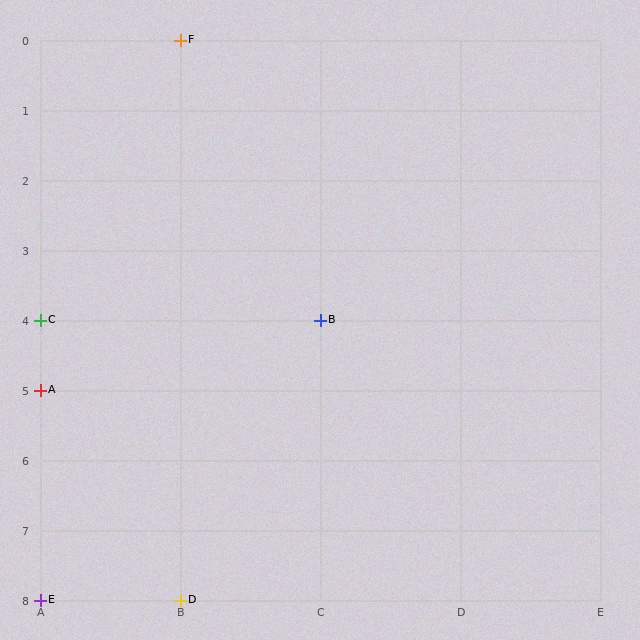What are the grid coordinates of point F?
Point F is at grid coordinates (B, 0).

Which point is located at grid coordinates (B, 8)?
Point D is at (B, 8).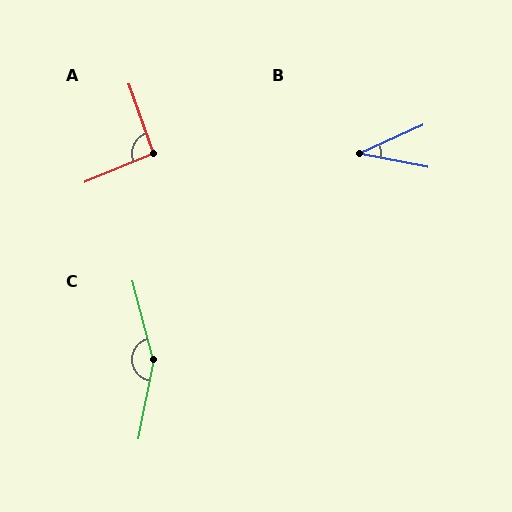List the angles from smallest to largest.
B (35°), A (93°), C (154°).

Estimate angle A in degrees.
Approximately 93 degrees.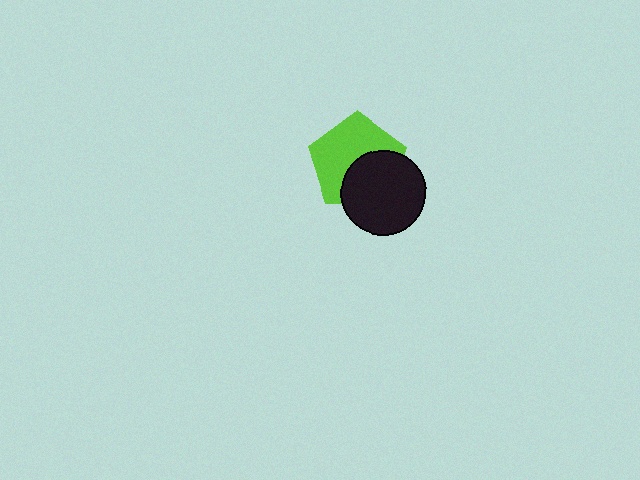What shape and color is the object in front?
The object in front is a black circle.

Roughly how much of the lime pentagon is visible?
About half of it is visible (roughly 59%).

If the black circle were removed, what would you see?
You would see the complete lime pentagon.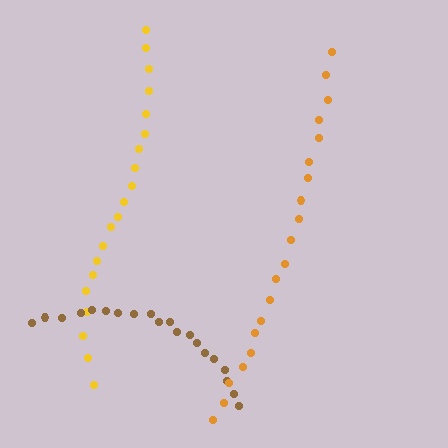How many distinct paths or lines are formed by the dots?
There are 3 distinct paths.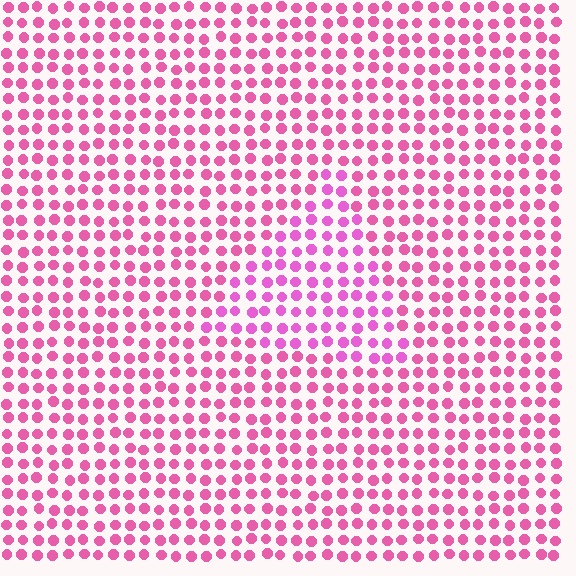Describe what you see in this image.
The image is filled with small pink elements in a uniform arrangement. A triangle-shaped region is visible where the elements are tinted to a slightly different hue, forming a subtle color boundary.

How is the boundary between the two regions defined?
The boundary is defined purely by a slight shift in hue (about 19 degrees). Spacing, size, and orientation are identical on both sides.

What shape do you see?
I see a triangle.